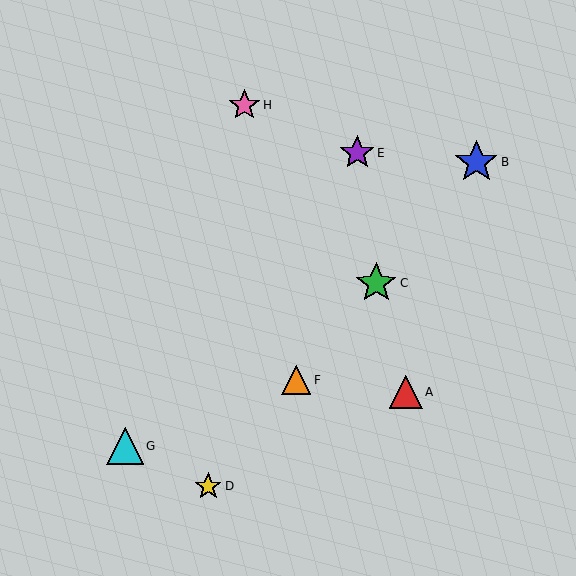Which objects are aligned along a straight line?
Objects B, C, D, F are aligned along a straight line.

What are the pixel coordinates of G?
Object G is at (125, 446).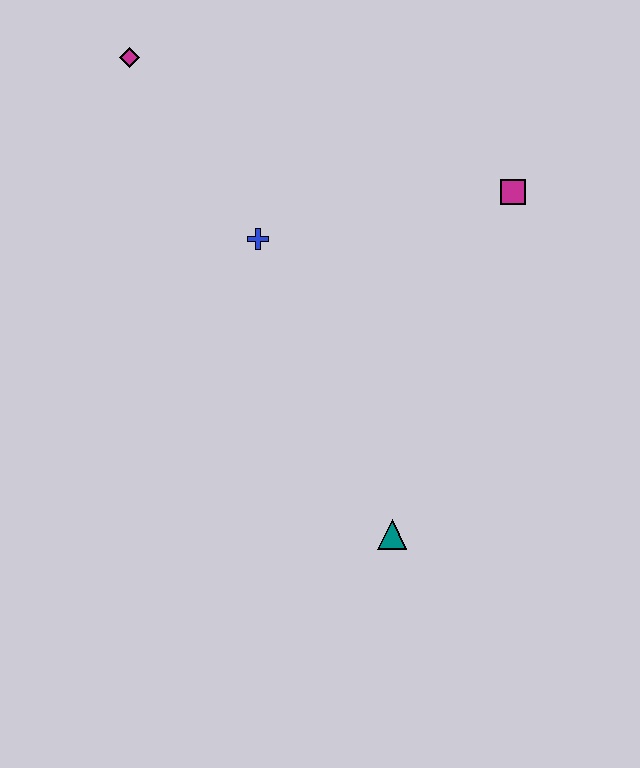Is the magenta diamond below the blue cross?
No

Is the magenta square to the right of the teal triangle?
Yes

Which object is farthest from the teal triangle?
The magenta diamond is farthest from the teal triangle.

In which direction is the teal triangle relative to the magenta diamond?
The teal triangle is below the magenta diamond.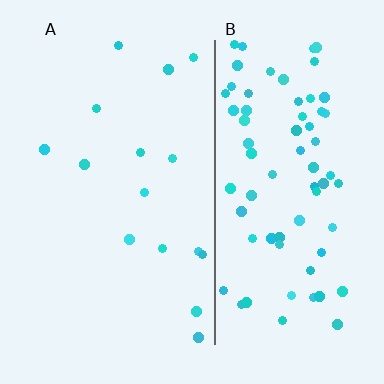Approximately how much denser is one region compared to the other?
Approximately 4.8× — region B over region A.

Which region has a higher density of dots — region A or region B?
B (the right).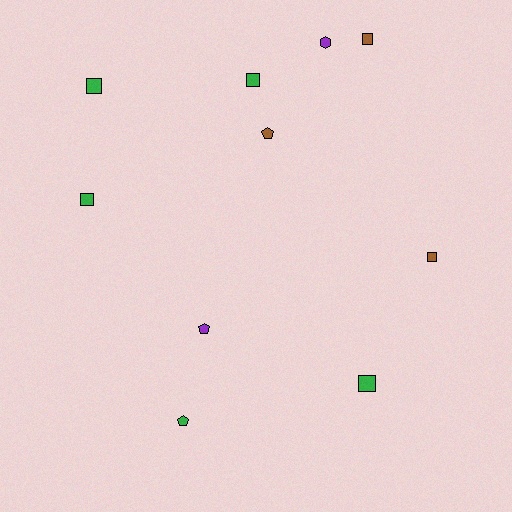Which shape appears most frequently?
Square, with 6 objects.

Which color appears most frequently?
Green, with 5 objects.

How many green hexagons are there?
There are no green hexagons.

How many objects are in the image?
There are 10 objects.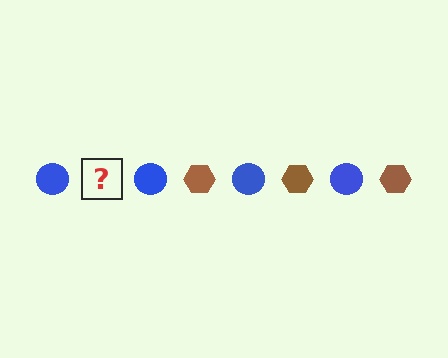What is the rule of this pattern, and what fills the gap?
The rule is that the pattern alternates between blue circle and brown hexagon. The gap should be filled with a brown hexagon.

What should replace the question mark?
The question mark should be replaced with a brown hexagon.